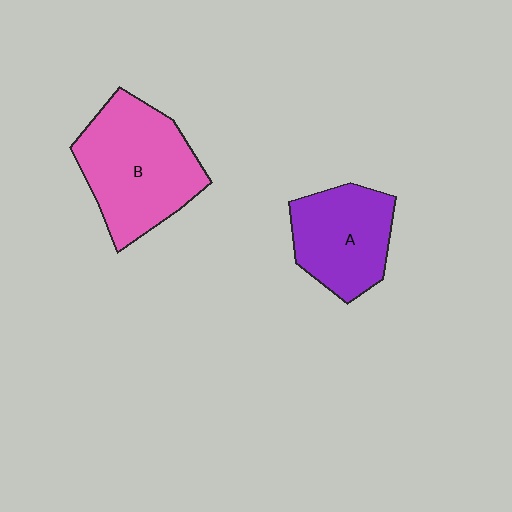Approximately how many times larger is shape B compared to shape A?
Approximately 1.4 times.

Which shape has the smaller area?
Shape A (purple).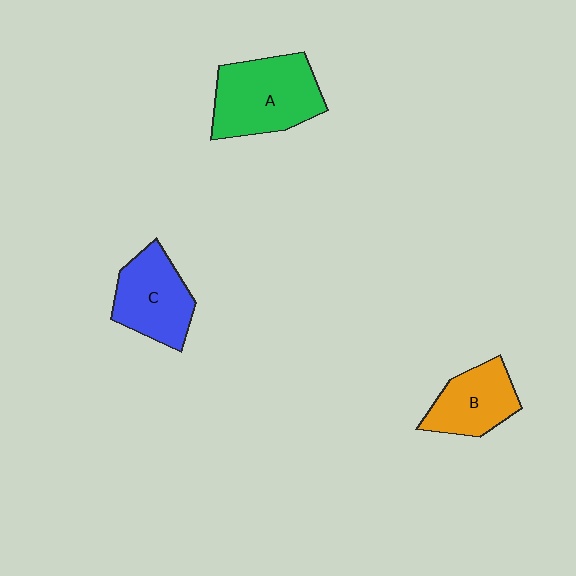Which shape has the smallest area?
Shape B (orange).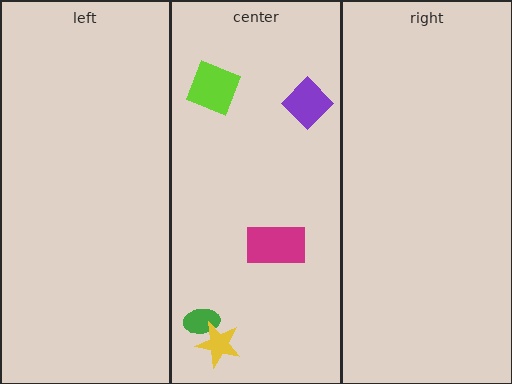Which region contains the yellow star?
The center region.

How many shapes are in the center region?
5.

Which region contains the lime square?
The center region.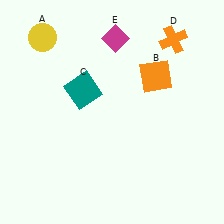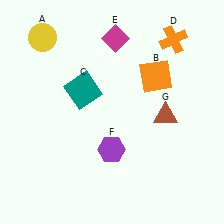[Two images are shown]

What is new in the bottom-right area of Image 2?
A brown triangle (G) was added in the bottom-right area of Image 2.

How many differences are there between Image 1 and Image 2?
There are 2 differences between the two images.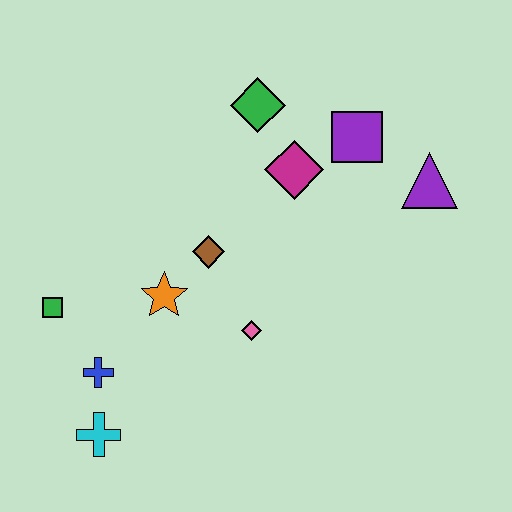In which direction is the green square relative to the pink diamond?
The green square is to the left of the pink diamond.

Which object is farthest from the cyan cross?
The purple triangle is farthest from the cyan cross.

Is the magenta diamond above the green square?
Yes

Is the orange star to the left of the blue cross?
No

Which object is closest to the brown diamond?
The orange star is closest to the brown diamond.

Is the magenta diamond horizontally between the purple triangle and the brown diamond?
Yes